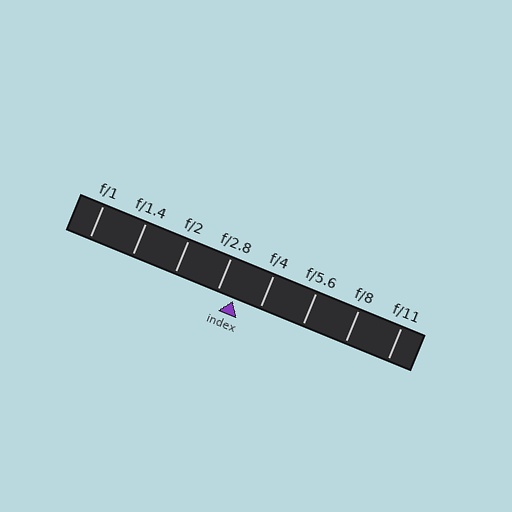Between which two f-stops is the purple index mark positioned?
The index mark is between f/2.8 and f/4.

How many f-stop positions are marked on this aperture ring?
There are 8 f-stop positions marked.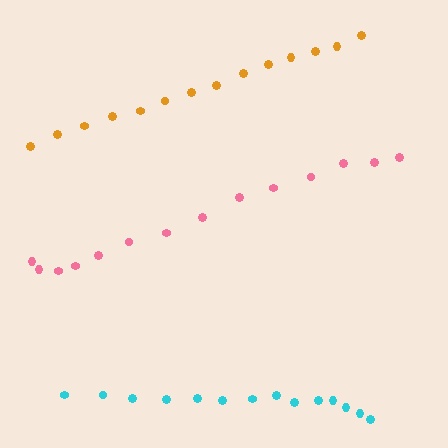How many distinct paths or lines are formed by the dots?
There are 3 distinct paths.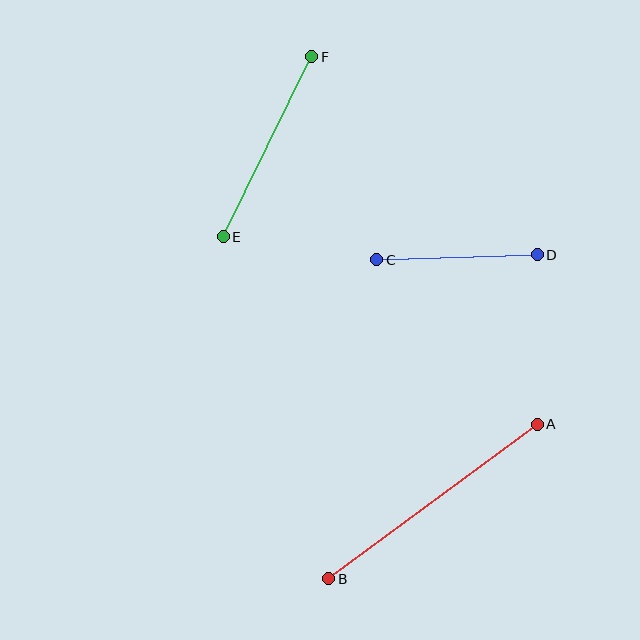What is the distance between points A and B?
The distance is approximately 259 pixels.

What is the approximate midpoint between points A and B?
The midpoint is at approximately (433, 502) pixels.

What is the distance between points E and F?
The distance is approximately 200 pixels.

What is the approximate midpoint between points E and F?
The midpoint is at approximately (268, 147) pixels.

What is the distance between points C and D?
The distance is approximately 160 pixels.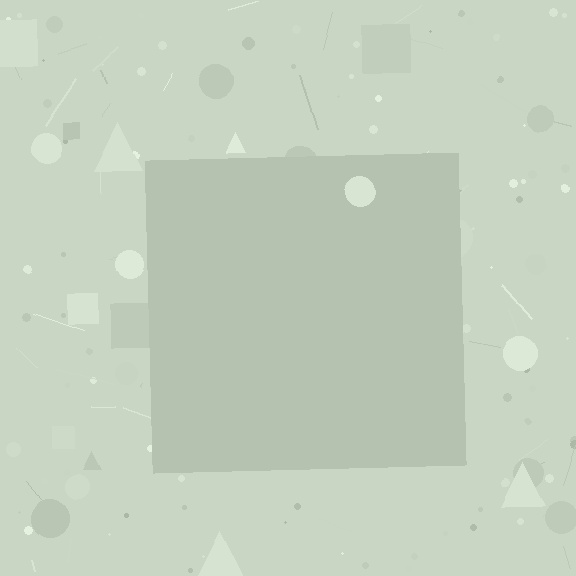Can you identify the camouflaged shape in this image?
The camouflaged shape is a square.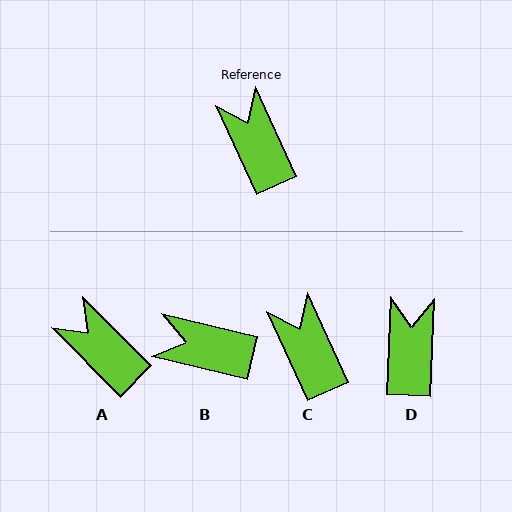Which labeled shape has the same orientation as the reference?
C.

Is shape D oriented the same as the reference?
No, it is off by about 27 degrees.